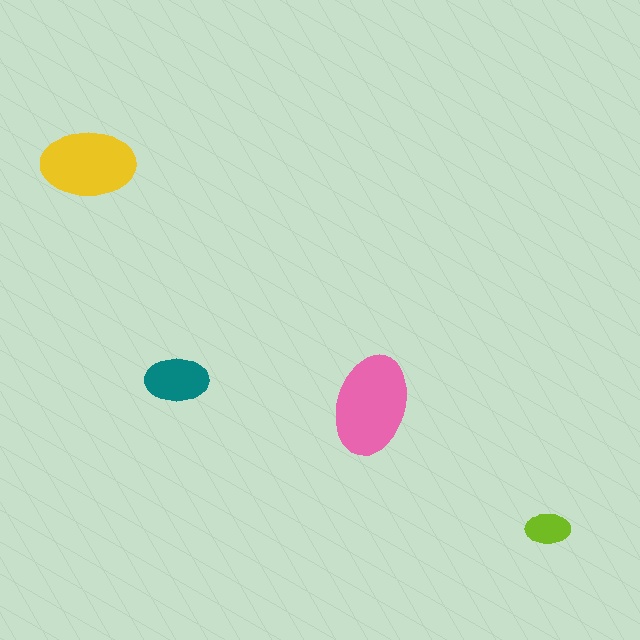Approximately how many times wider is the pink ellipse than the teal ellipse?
About 1.5 times wider.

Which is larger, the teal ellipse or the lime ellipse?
The teal one.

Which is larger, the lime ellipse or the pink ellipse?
The pink one.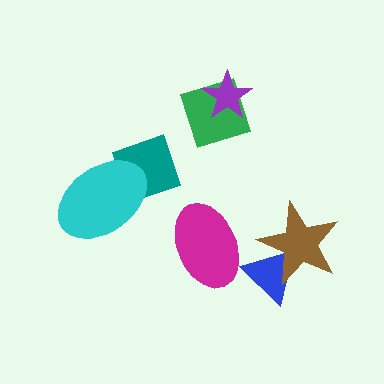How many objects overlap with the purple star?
1 object overlaps with the purple star.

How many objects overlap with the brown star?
1 object overlaps with the brown star.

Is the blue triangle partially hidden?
Yes, it is partially covered by another shape.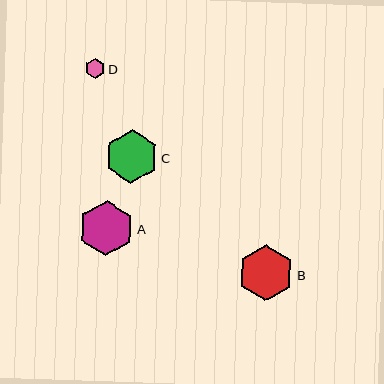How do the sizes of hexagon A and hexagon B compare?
Hexagon A and hexagon B are approximately the same size.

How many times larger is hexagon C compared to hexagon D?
Hexagon C is approximately 2.6 times the size of hexagon D.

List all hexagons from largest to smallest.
From largest to smallest: A, B, C, D.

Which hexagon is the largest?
Hexagon A is the largest with a size of approximately 56 pixels.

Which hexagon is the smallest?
Hexagon D is the smallest with a size of approximately 21 pixels.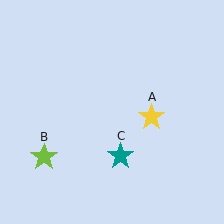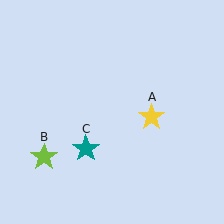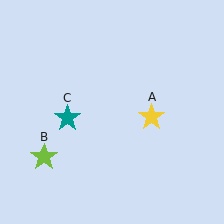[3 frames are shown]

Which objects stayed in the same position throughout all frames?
Yellow star (object A) and lime star (object B) remained stationary.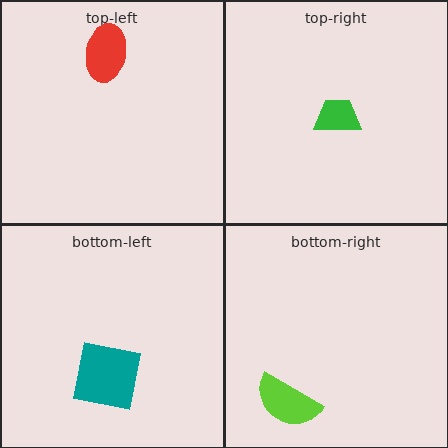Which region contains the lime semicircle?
The bottom-right region.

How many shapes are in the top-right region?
1.